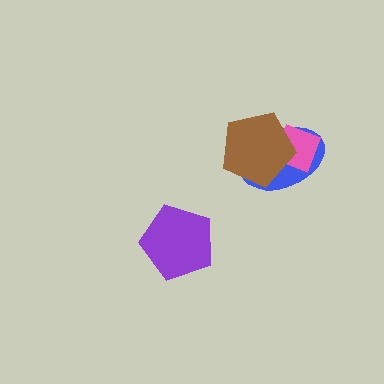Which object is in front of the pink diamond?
The brown pentagon is in front of the pink diamond.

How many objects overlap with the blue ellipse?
2 objects overlap with the blue ellipse.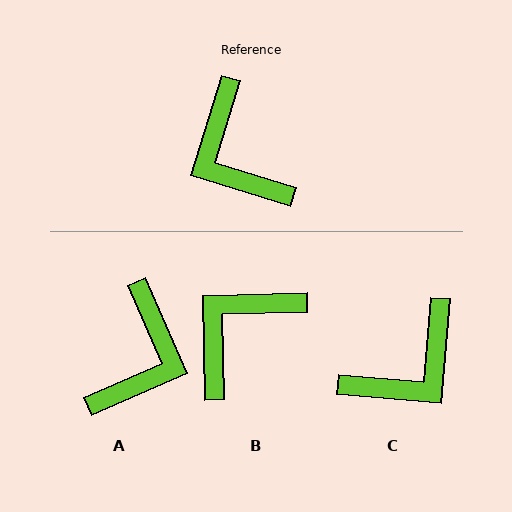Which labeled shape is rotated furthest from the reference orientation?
A, about 131 degrees away.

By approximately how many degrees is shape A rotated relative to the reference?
Approximately 131 degrees counter-clockwise.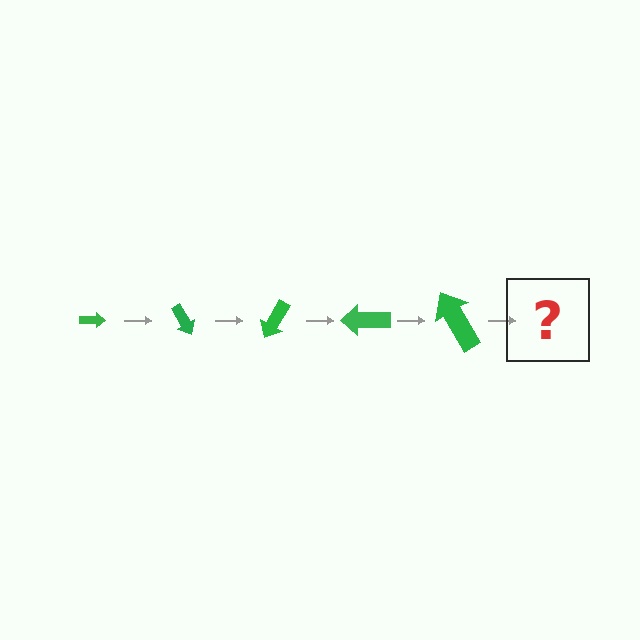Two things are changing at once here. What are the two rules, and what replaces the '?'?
The two rules are that the arrow grows larger each step and it rotates 60 degrees each step. The '?' should be an arrow, larger than the previous one and rotated 300 degrees from the start.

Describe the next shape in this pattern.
It should be an arrow, larger than the previous one and rotated 300 degrees from the start.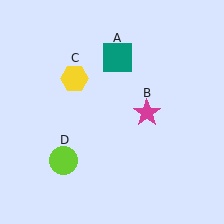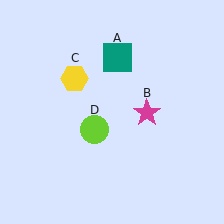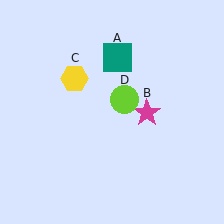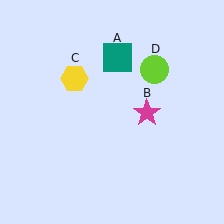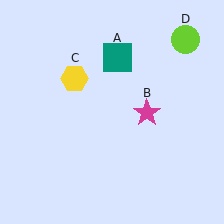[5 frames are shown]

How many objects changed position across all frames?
1 object changed position: lime circle (object D).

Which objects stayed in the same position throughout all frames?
Teal square (object A) and magenta star (object B) and yellow hexagon (object C) remained stationary.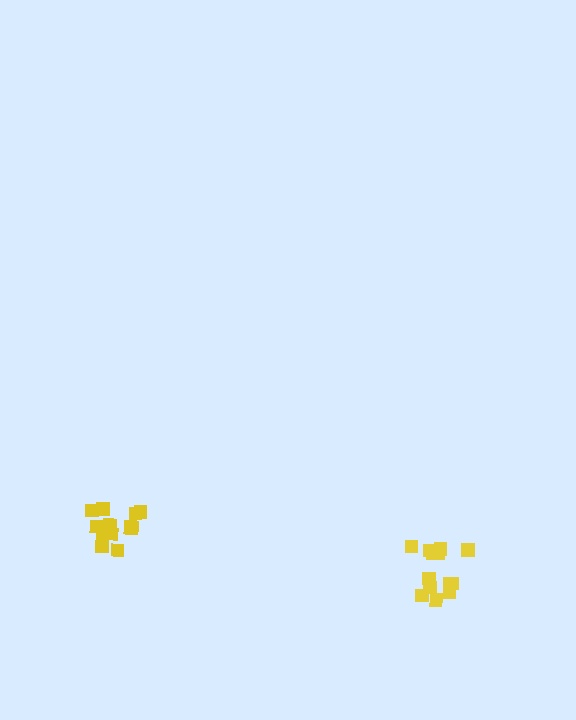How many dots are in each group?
Group 1: 14 dots, Group 2: 12 dots (26 total).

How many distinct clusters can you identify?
There are 2 distinct clusters.